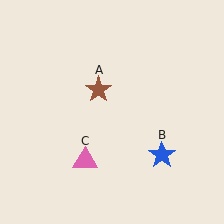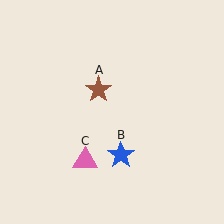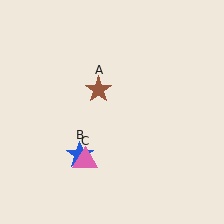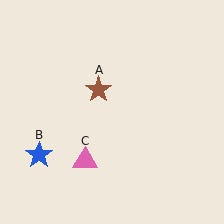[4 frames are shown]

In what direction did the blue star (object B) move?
The blue star (object B) moved left.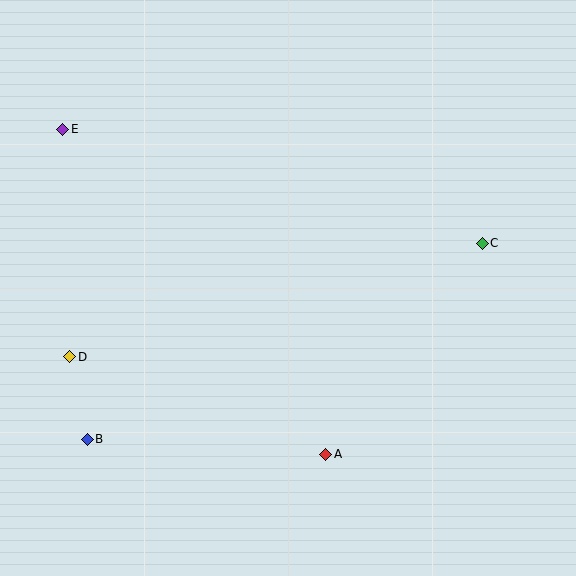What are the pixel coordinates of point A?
Point A is at (326, 454).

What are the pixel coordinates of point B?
Point B is at (87, 439).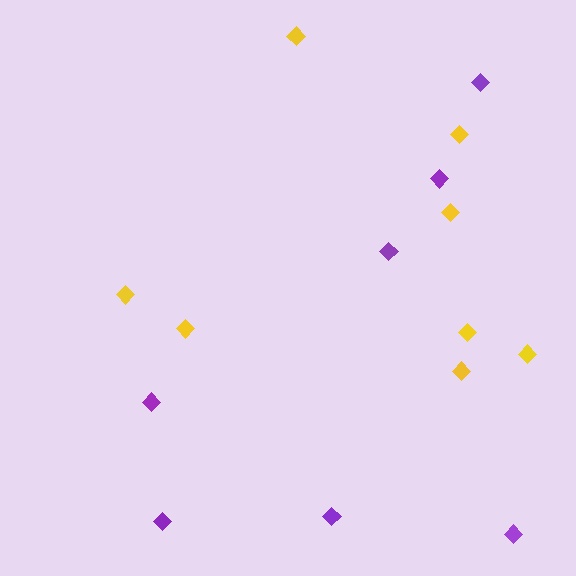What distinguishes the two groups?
There are 2 groups: one group of purple diamonds (7) and one group of yellow diamonds (8).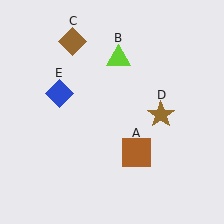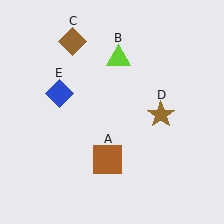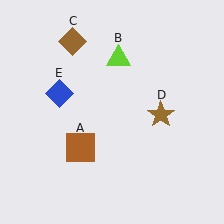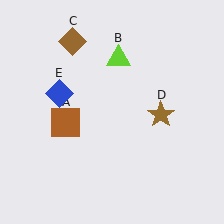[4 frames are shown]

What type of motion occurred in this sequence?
The brown square (object A) rotated clockwise around the center of the scene.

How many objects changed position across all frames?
1 object changed position: brown square (object A).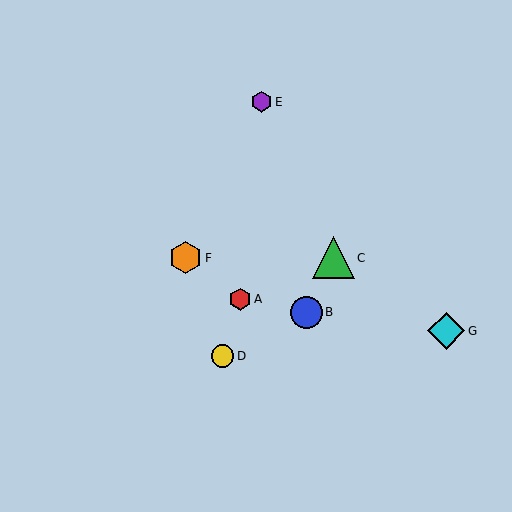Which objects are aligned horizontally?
Objects C, F are aligned horizontally.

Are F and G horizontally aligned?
No, F is at y≈258 and G is at y≈331.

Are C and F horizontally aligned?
Yes, both are at y≈258.